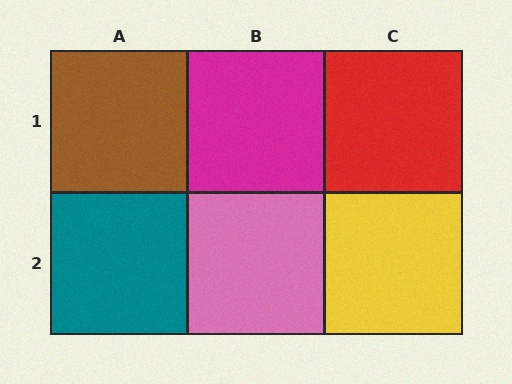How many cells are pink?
1 cell is pink.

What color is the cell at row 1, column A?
Brown.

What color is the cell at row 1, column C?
Red.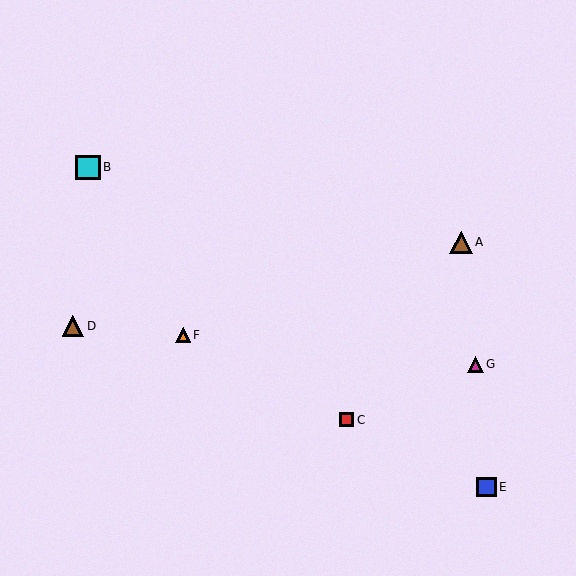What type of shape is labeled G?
Shape G is a magenta triangle.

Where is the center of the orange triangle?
The center of the orange triangle is at (183, 335).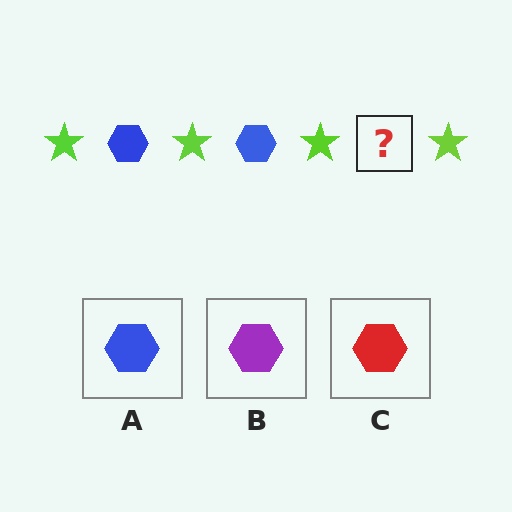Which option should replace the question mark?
Option A.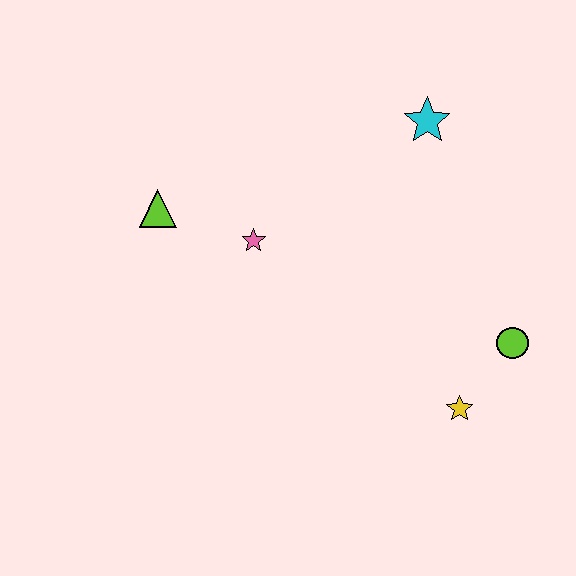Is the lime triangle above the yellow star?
Yes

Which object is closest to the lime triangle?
The pink star is closest to the lime triangle.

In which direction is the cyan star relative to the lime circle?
The cyan star is above the lime circle.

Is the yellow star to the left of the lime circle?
Yes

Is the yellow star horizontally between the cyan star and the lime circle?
Yes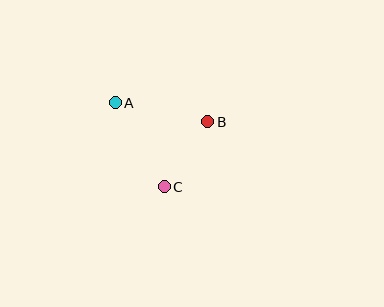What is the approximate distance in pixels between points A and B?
The distance between A and B is approximately 95 pixels.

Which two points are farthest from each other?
Points A and C are farthest from each other.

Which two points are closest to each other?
Points B and C are closest to each other.